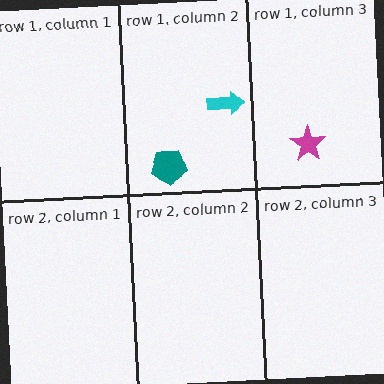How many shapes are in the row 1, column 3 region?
1.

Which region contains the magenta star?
The row 1, column 3 region.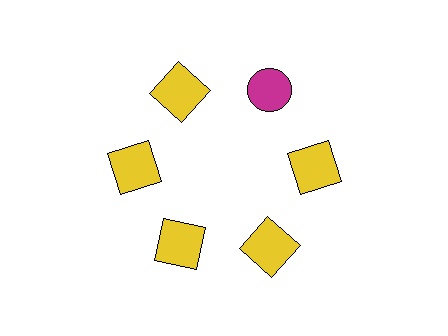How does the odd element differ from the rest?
It differs in both color (magenta instead of yellow) and shape (circle instead of square).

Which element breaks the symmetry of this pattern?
The magenta circle at roughly the 1 o'clock position breaks the symmetry. All other shapes are yellow squares.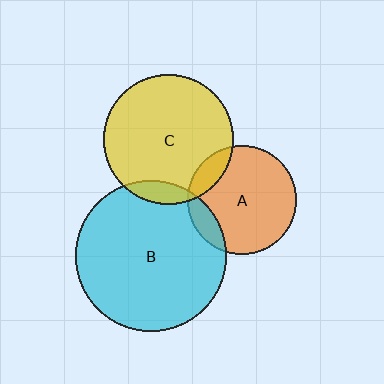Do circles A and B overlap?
Yes.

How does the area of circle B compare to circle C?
Approximately 1.3 times.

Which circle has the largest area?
Circle B (cyan).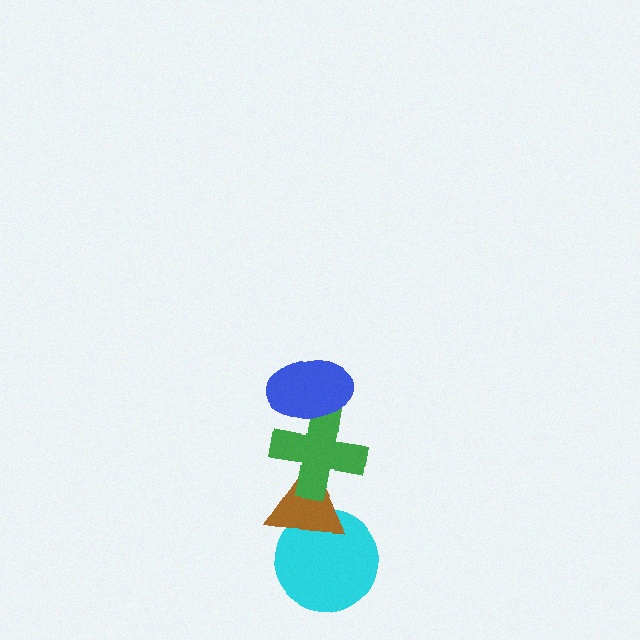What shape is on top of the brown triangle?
The green cross is on top of the brown triangle.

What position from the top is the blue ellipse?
The blue ellipse is 1st from the top.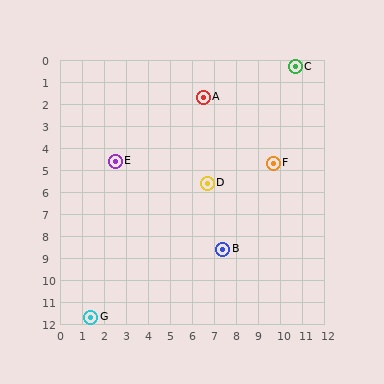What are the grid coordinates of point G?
Point G is at approximately (1.4, 11.7).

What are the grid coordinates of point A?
Point A is at approximately (6.5, 1.7).